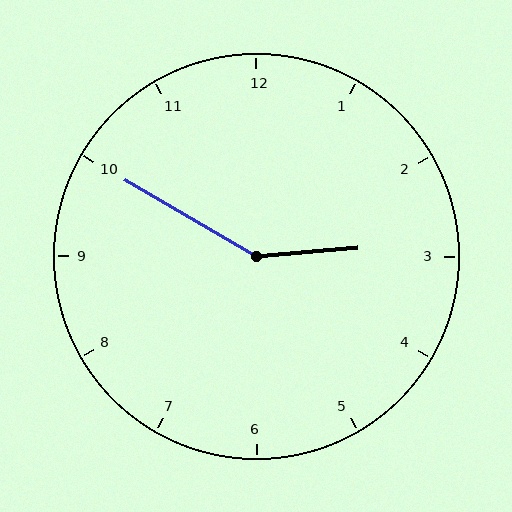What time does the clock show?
2:50.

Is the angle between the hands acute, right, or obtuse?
It is obtuse.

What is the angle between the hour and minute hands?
Approximately 145 degrees.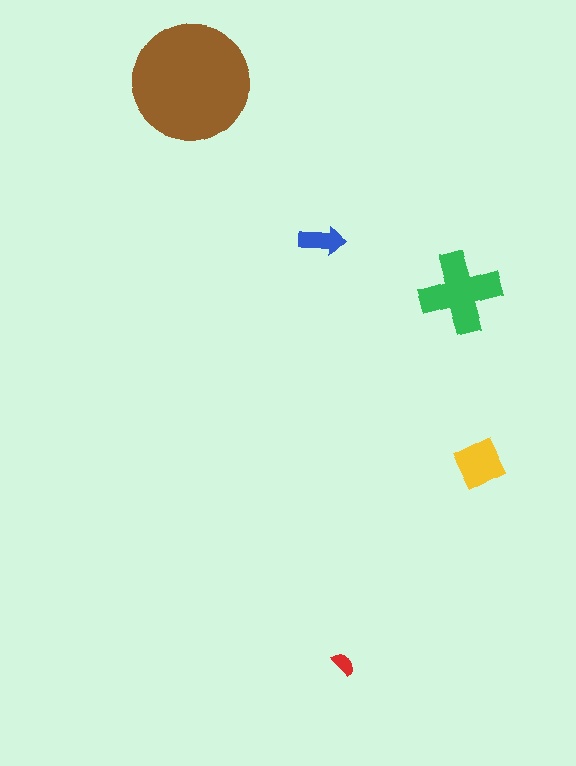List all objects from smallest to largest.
The red semicircle, the blue arrow, the yellow diamond, the green cross, the brown circle.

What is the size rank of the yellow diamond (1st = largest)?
3rd.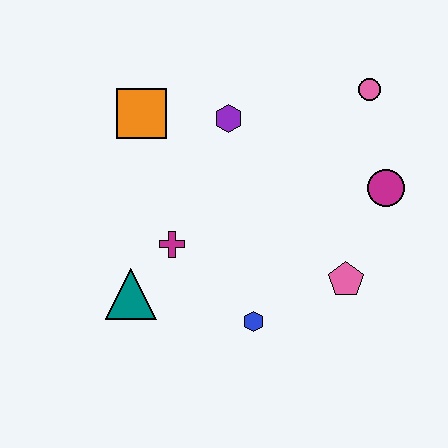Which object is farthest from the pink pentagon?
The orange square is farthest from the pink pentagon.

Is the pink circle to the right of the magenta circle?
No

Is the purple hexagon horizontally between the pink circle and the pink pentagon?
No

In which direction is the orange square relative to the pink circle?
The orange square is to the left of the pink circle.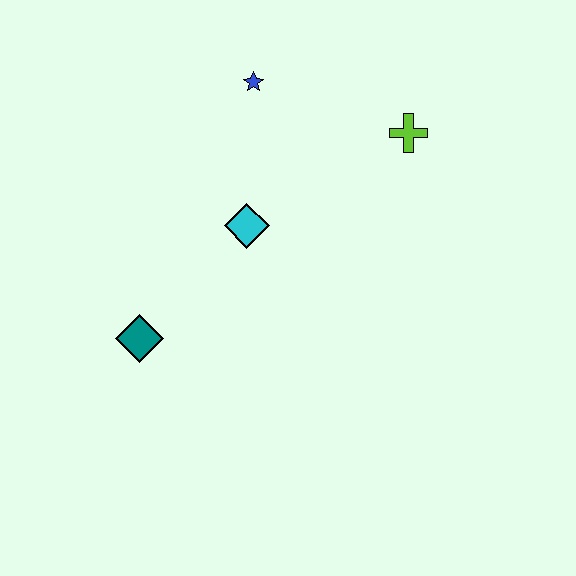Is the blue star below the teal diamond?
No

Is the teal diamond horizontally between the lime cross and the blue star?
No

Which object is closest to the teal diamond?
The cyan diamond is closest to the teal diamond.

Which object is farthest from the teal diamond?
The lime cross is farthest from the teal diamond.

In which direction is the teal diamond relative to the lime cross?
The teal diamond is to the left of the lime cross.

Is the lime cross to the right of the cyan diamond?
Yes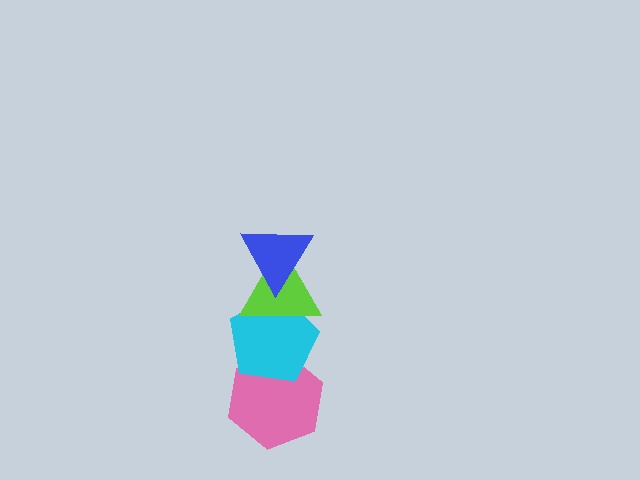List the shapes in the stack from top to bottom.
From top to bottom: the blue triangle, the lime triangle, the cyan pentagon, the pink hexagon.